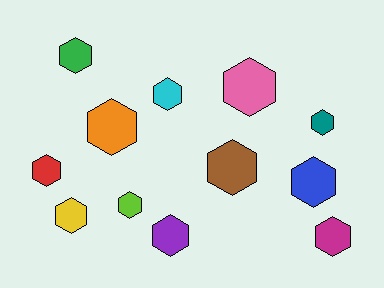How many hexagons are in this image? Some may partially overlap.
There are 12 hexagons.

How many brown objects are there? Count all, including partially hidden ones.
There is 1 brown object.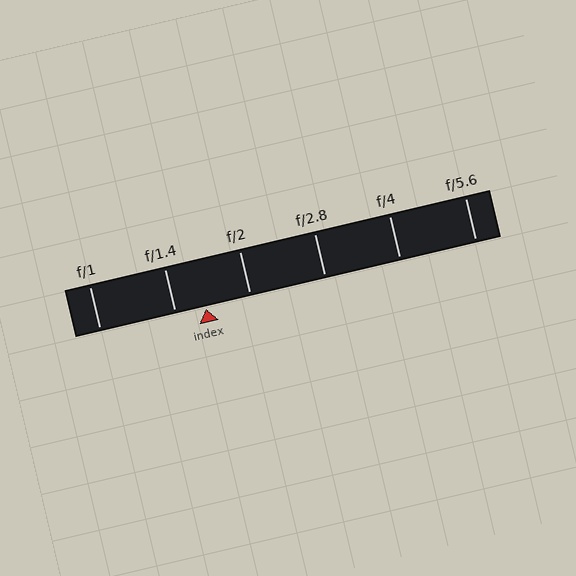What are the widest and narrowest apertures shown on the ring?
The widest aperture shown is f/1 and the narrowest is f/5.6.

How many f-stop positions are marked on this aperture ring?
There are 6 f-stop positions marked.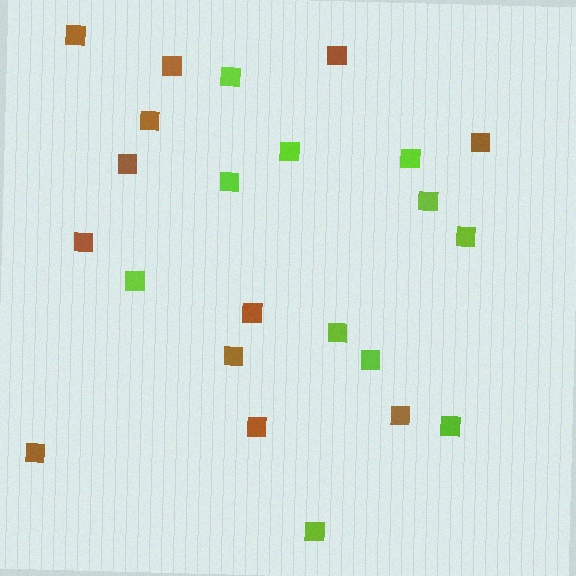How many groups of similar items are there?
There are 2 groups: one group of lime squares (11) and one group of brown squares (12).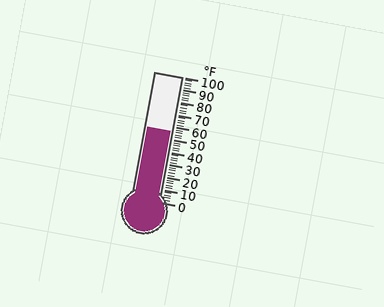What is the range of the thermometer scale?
The thermometer scale ranges from 0°F to 100°F.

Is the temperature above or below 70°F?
The temperature is below 70°F.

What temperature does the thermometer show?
The thermometer shows approximately 56°F.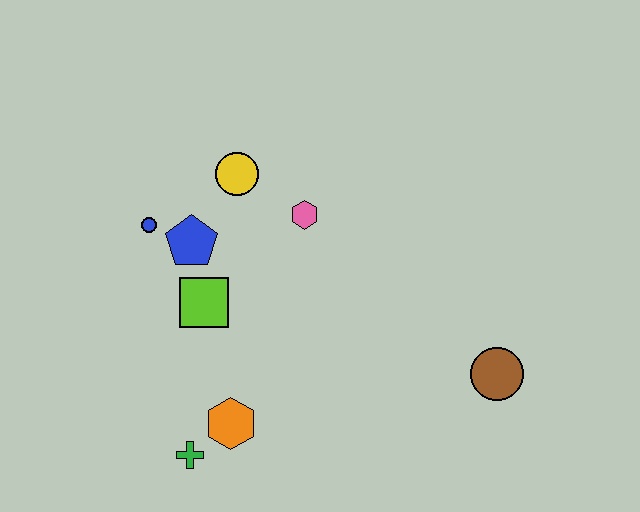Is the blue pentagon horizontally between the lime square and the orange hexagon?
No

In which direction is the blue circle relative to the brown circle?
The blue circle is to the left of the brown circle.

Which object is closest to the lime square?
The blue pentagon is closest to the lime square.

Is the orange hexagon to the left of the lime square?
No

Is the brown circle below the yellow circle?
Yes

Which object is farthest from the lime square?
The brown circle is farthest from the lime square.